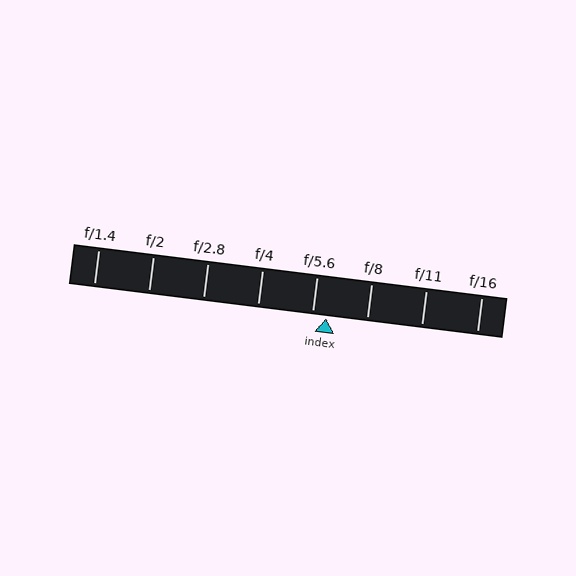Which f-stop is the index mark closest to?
The index mark is closest to f/5.6.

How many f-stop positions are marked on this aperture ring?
There are 8 f-stop positions marked.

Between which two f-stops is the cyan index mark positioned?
The index mark is between f/5.6 and f/8.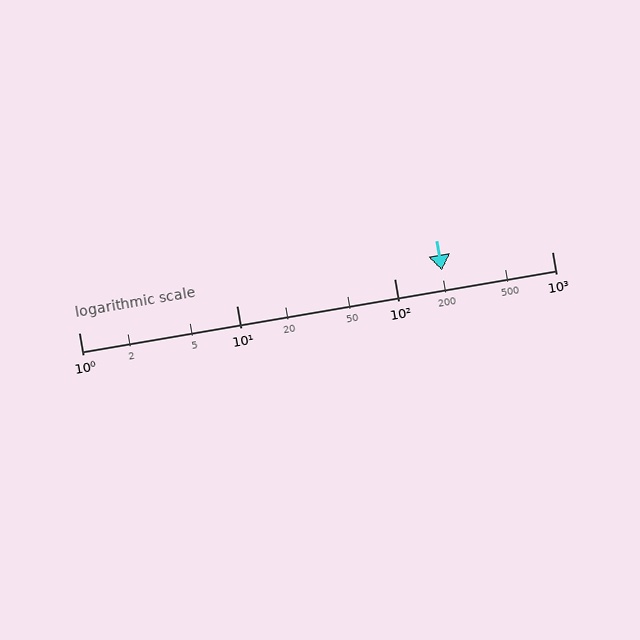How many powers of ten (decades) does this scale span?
The scale spans 3 decades, from 1 to 1000.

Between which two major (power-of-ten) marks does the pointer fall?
The pointer is between 100 and 1000.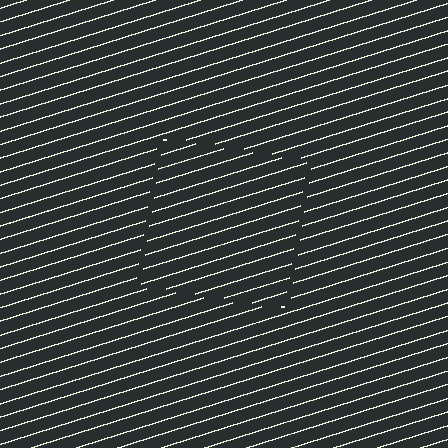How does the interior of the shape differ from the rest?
The interior of the shape contains the same grating, shifted by half a period — the contour is defined by the phase discontinuity where line-ends from the inner and outer gratings abut.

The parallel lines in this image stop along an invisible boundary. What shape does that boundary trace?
An illusory square. The interior of the shape contains the same grating, shifted by half a period — the contour is defined by the phase discontinuity where line-ends from the inner and outer gratings abut.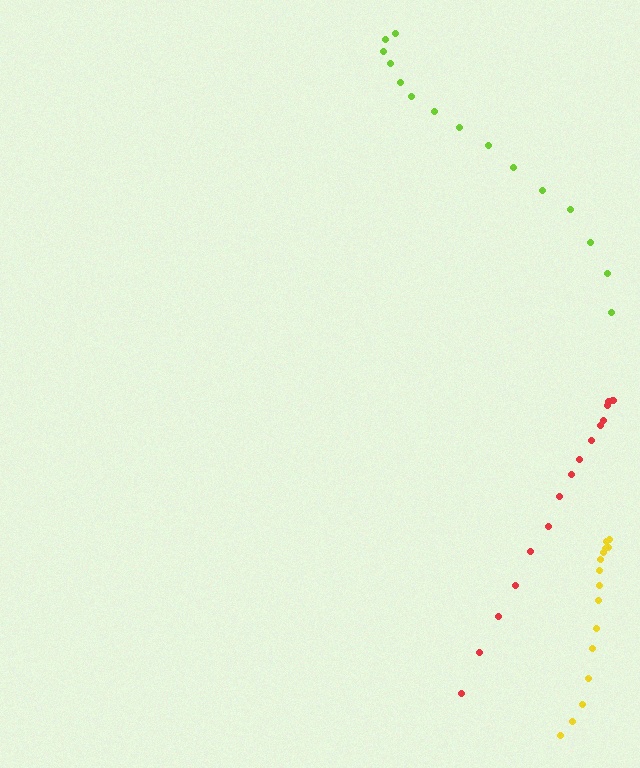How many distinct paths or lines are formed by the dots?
There are 3 distinct paths.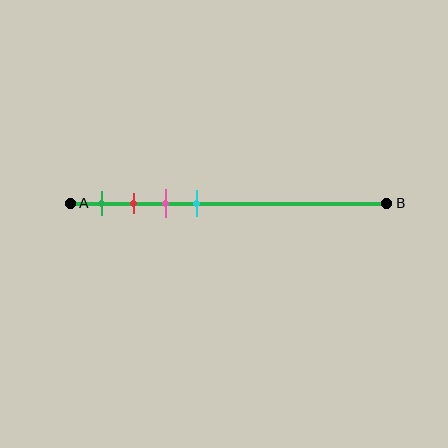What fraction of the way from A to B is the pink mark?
The pink mark is approximately 30% (0.3) of the way from A to B.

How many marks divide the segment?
There are 4 marks dividing the segment.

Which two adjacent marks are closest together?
The red and pink marks are the closest adjacent pair.